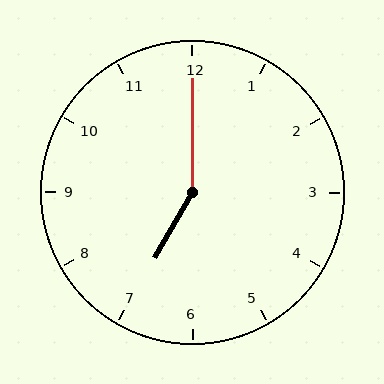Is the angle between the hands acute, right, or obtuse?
It is obtuse.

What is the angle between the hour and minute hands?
Approximately 150 degrees.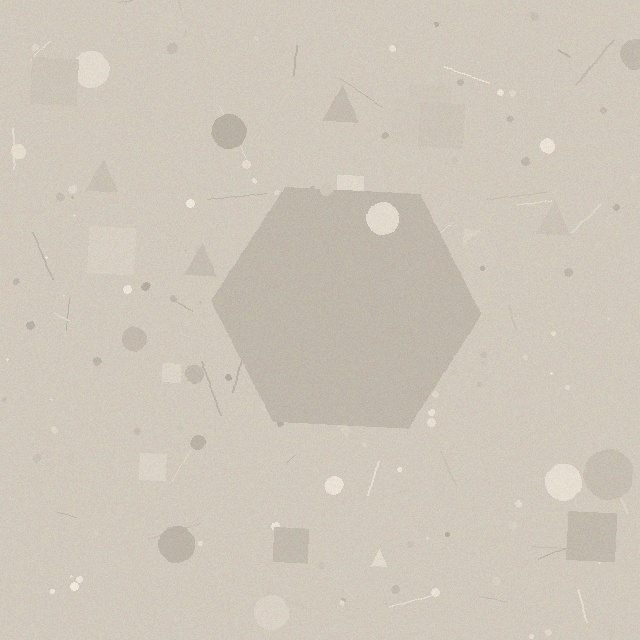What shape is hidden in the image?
A hexagon is hidden in the image.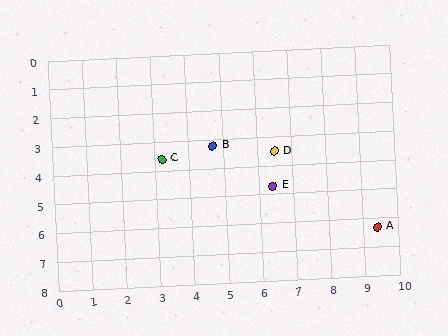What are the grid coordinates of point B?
Point B is at approximately (4.7, 3.2).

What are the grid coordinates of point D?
Point D is at approximately (6.5, 3.5).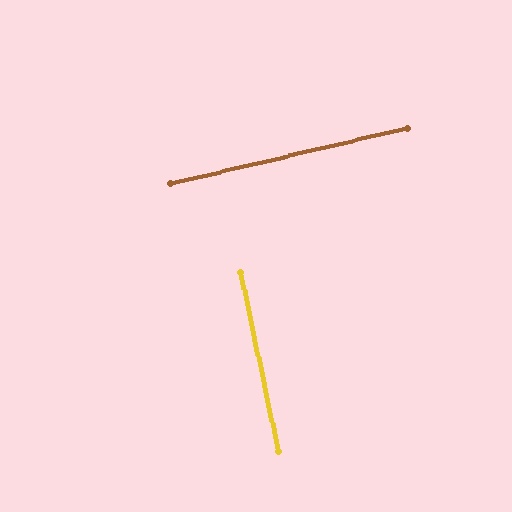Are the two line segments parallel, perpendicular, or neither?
Perpendicular — they meet at approximately 89°.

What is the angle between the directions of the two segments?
Approximately 89 degrees.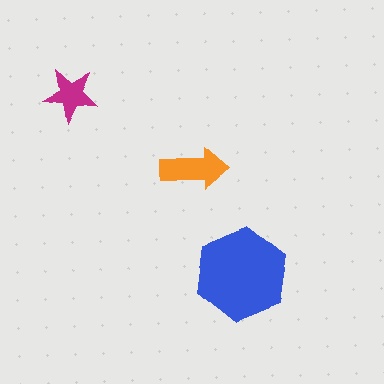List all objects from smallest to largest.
The magenta star, the orange arrow, the blue hexagon.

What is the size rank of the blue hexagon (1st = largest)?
1st.